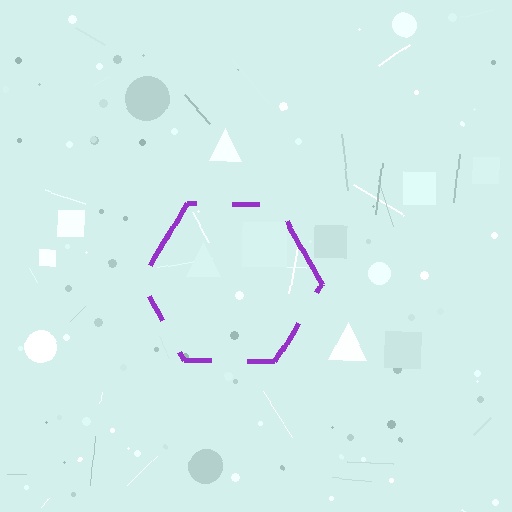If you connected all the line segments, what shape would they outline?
They would outline a hexagon.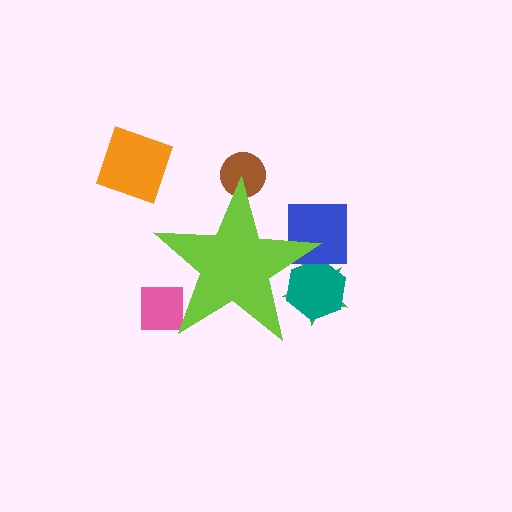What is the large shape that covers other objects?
A lime star.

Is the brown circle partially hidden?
Yes, the brown circle is partially hidden behind the lime star.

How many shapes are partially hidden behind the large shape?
5 shapes are partially hidden.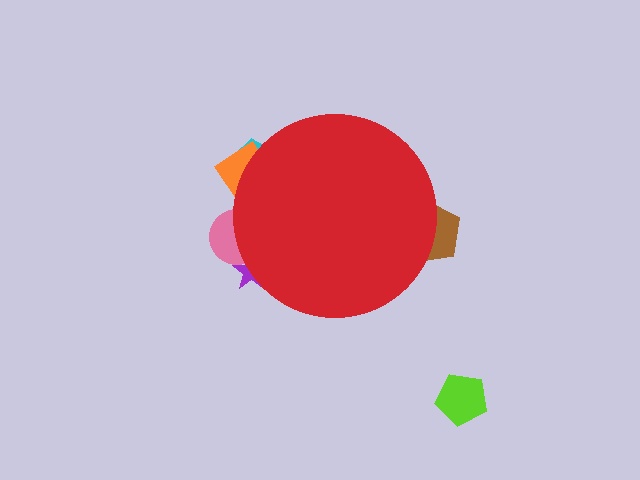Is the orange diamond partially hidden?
Yes, the orange diamond is partially hidden behind the red circle.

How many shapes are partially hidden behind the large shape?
5 shapes are partially hidden.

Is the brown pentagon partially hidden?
Yes, the brown pentagon is partially hidden behind the red circle.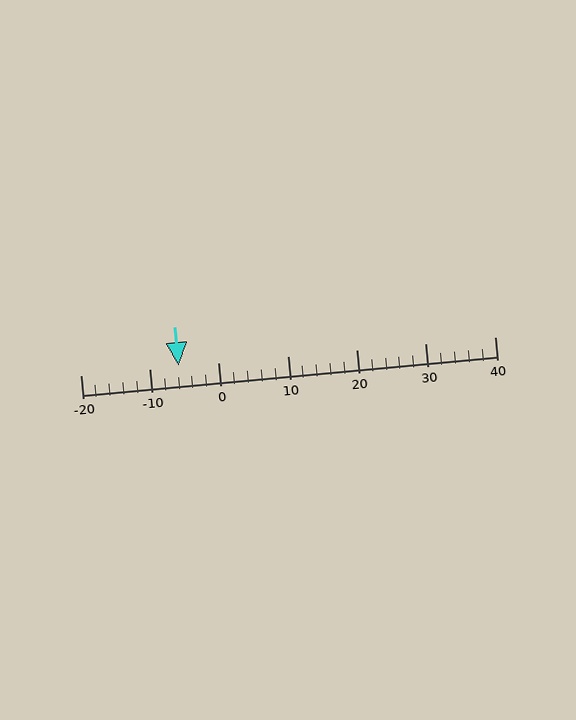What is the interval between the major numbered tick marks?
The major tick marks are spaced 10 units apart.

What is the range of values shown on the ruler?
The ruler shows values from -20 to 40.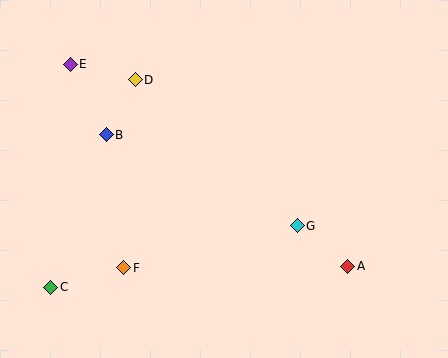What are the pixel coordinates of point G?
Point G is at (297, 226).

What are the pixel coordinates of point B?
Point B is at (106, 135).